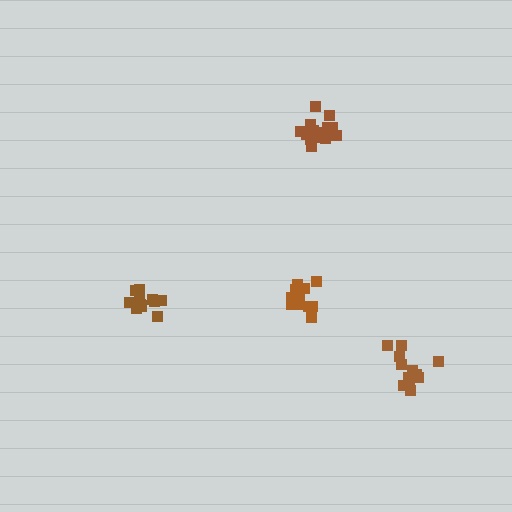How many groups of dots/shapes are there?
There are 4 groups.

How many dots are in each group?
Group 1: 12 dots, Group 2: 14 dots, Group 3: 11 dots, Group 4: 14 dots (51 total).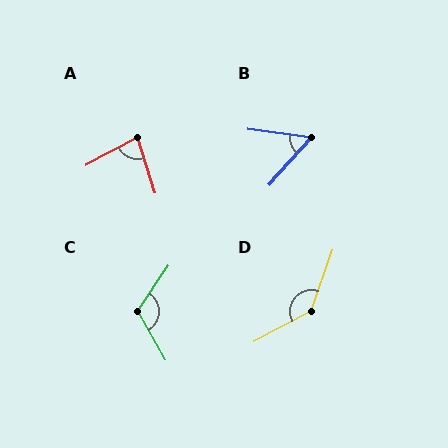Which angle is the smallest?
B, at approximately 56 degrees.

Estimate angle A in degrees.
Approximately 79 degrees.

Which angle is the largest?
D, at approximately 137 degrees.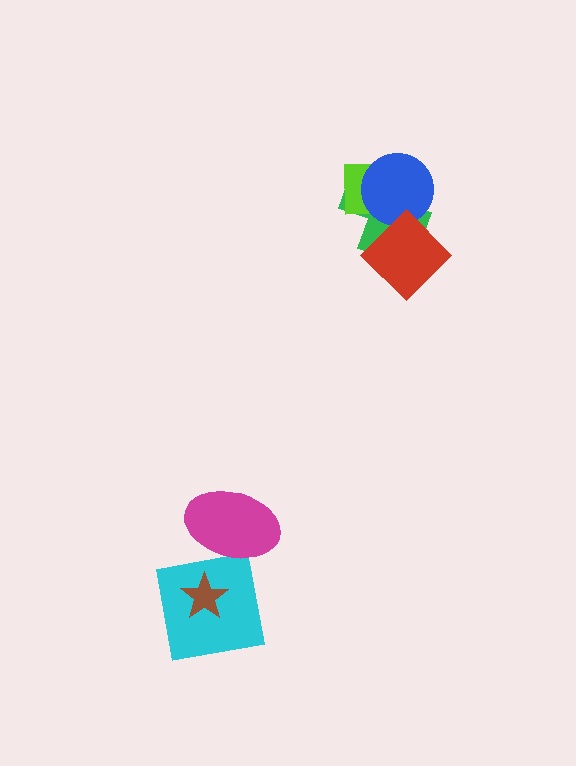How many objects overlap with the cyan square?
2 objects overlap with the cyan square.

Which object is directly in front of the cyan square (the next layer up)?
The brown star is directly in front of the cyan square.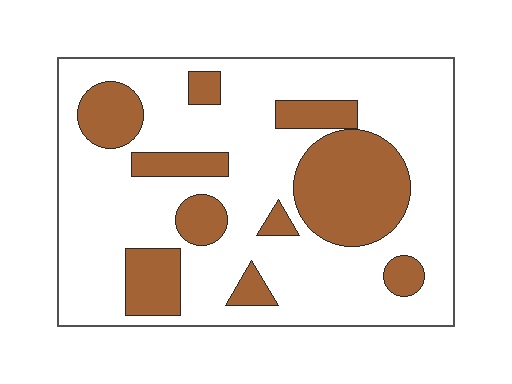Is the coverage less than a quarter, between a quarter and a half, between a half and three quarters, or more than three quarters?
Between a quarter and a half.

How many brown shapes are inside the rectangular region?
10.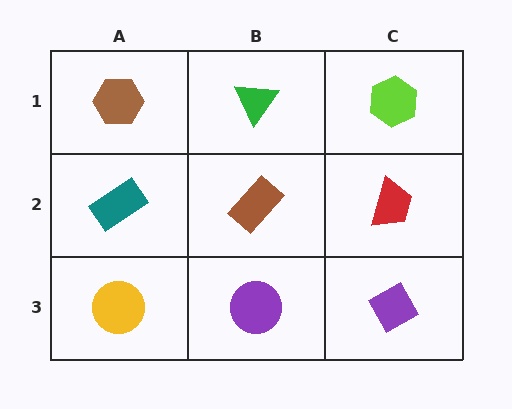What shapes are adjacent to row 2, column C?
A lime hexagon (row 1, column C), a purple diamond (row 3, column C), a brown rectangle (row 2, column B).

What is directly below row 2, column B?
A purple circle.